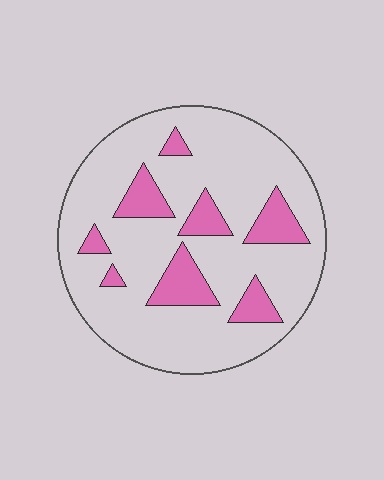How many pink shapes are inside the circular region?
8.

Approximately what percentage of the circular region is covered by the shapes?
Approximately 20%.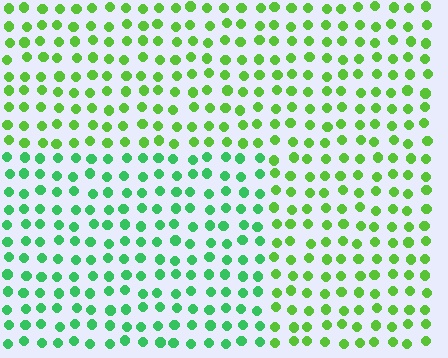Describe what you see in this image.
The image is filled with small lime elements in a uniform arrangement. A rectangle-shaped region is visible where the elements are tinted to a slightly different hue, forming a subtle color boundary.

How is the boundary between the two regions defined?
The boundary is defined purely by a slight shift in hue (about 33 degrees). Spacing, size, and orientation are identical on both sides.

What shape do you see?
I see a rectangle.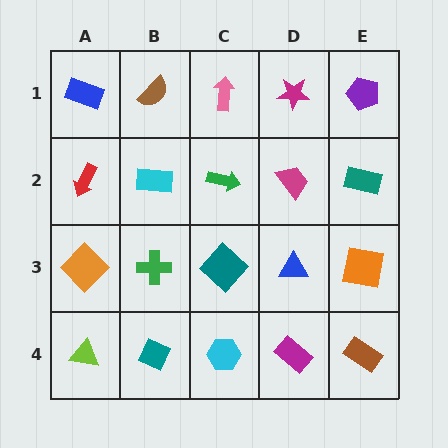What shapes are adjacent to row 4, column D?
A blue triangle (row 3, column D), a cyan hexagon (row 4, column C), a brown rectangle (row 4, column E).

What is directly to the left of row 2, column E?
A magenta trapezoid.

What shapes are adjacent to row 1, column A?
A red arrow (row 2, column A), a brown semicircle (row 1, column B).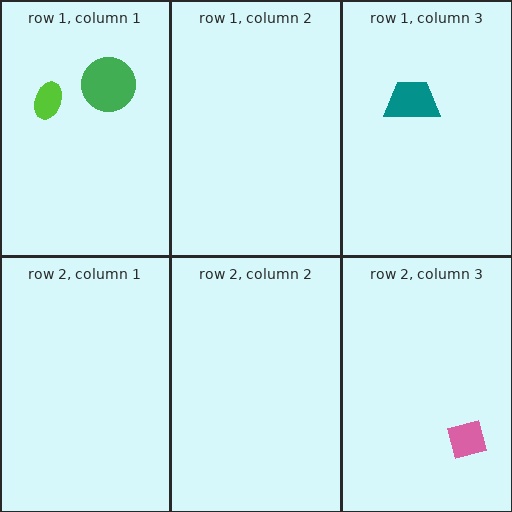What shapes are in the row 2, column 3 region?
The pink square.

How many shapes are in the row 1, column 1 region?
2.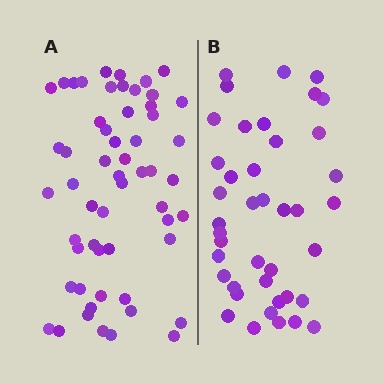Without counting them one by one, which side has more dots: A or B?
Region A (the left region) has more dots.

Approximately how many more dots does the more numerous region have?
Region A has approximately 15 more dots than region B.